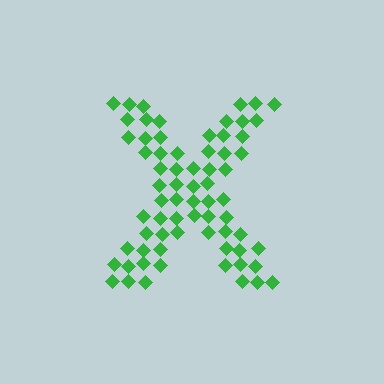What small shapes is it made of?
It is made of small diamonds.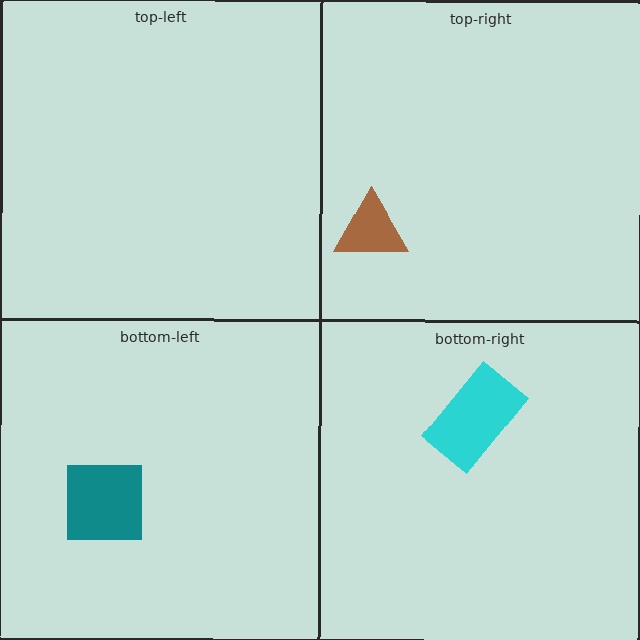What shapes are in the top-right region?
The brown triangle.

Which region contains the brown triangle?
The top-right region.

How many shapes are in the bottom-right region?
1.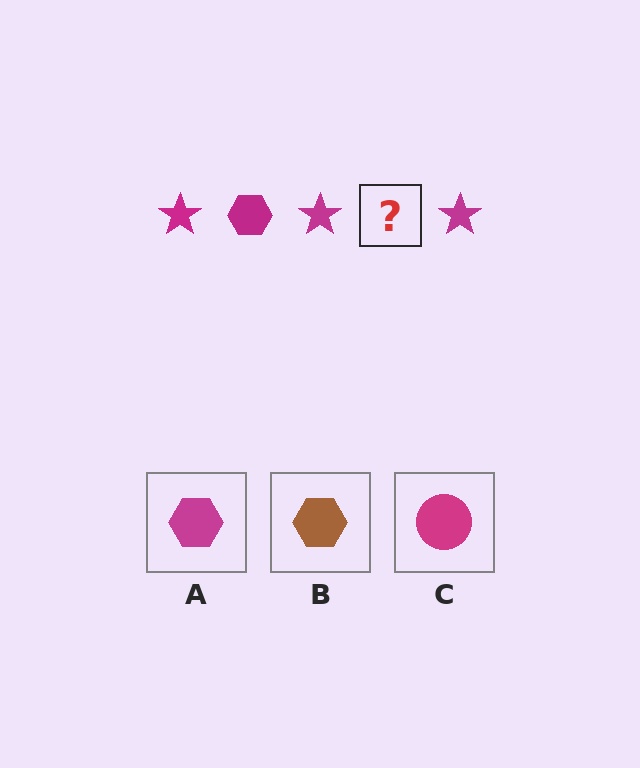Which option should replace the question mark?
Option A.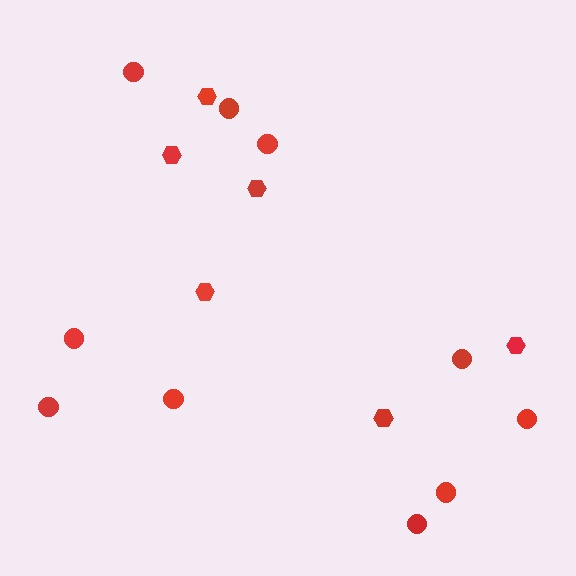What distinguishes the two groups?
There are 2 groups: one group of circles (10) and one group of hexagons (6).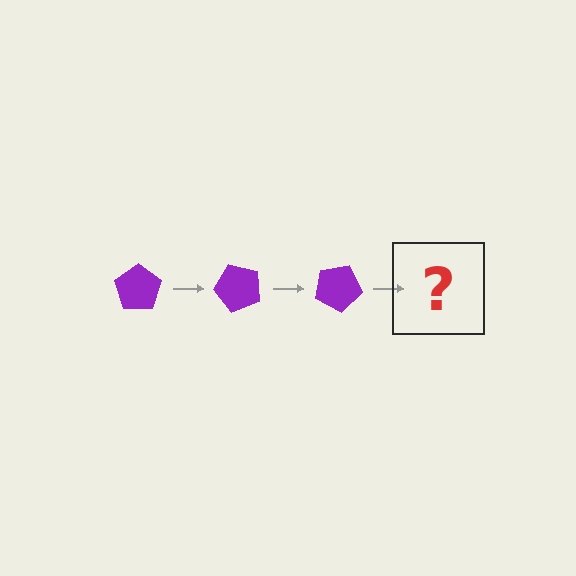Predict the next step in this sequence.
The next step is a purple pentagon rotated 150 degrees.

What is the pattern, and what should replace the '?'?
The pattern is that the pentagon rotates 50 degrees each step. The '?' should be a purple pentagon rotated 150 degrees.